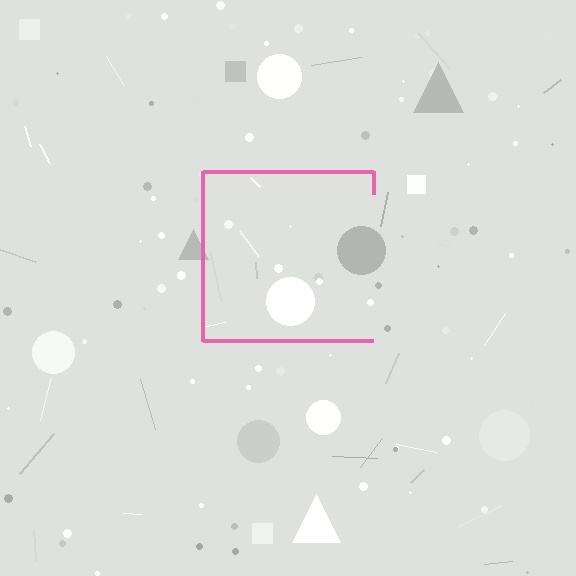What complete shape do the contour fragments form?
The contour fragments form a square.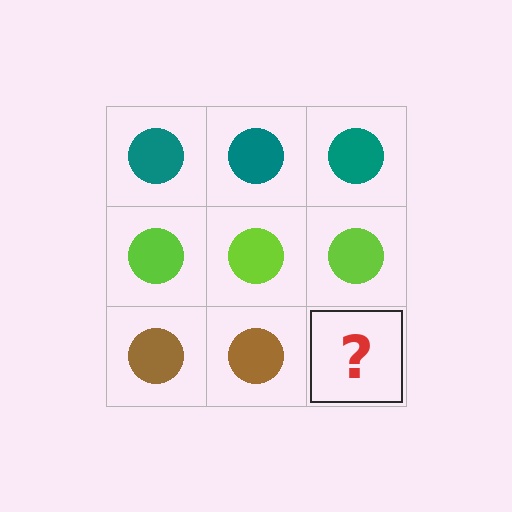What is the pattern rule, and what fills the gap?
The rule is that each row has a consistent color. The gap should be filled with a brown circle.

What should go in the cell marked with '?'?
The missing cell should contain a brown circle.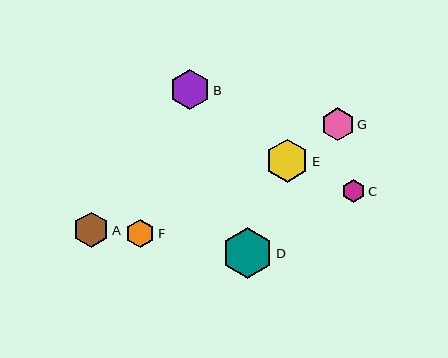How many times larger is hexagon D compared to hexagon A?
Hexagon D is approximately 1.4 times the size of hexagon A.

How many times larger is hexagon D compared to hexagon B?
Hexagon D is approximately 1.3 times the size of hexagon B.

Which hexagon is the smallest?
Hexagon C is the smallest with a size of approximately 23 pixels.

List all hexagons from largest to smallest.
From largest to smallest: D, E, B, A, G, F, C.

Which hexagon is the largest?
Hexagon D is the largest with a size of approximately 51 pixels.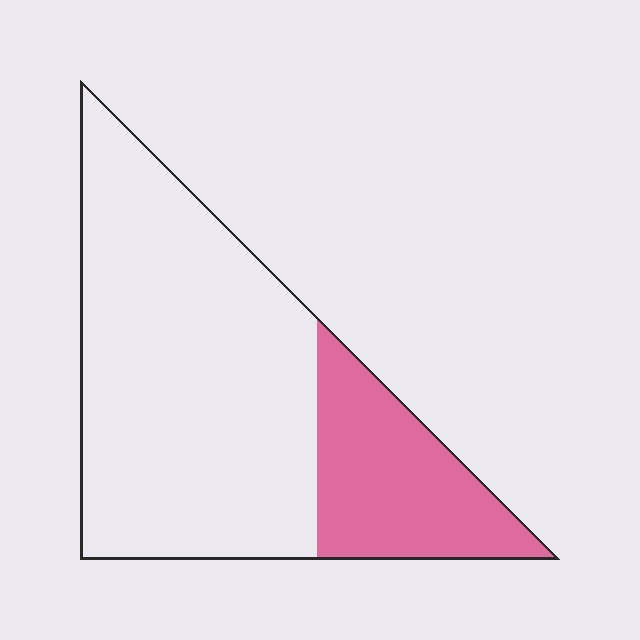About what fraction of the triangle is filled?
About one quarter (1/4).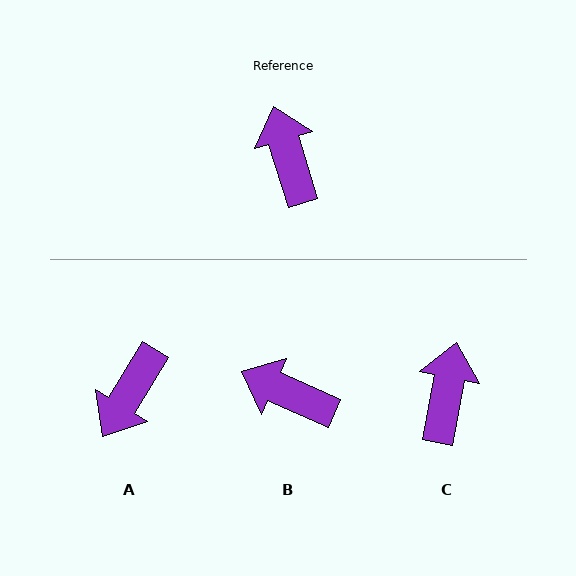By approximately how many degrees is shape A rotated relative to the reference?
Approximately 132 degrees counter-clockwise.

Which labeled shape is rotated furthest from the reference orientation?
A, about 132 degrees away.